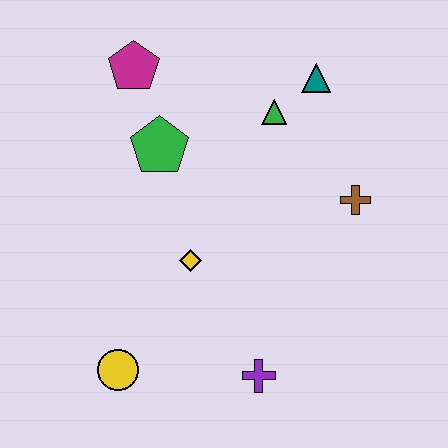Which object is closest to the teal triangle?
The green triangle is closest to the teal triangle.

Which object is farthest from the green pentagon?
The purple cross is farthest from the green pentagon.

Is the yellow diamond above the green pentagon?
No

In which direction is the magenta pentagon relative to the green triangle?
The magenta pentagon is to the left of the green triangle.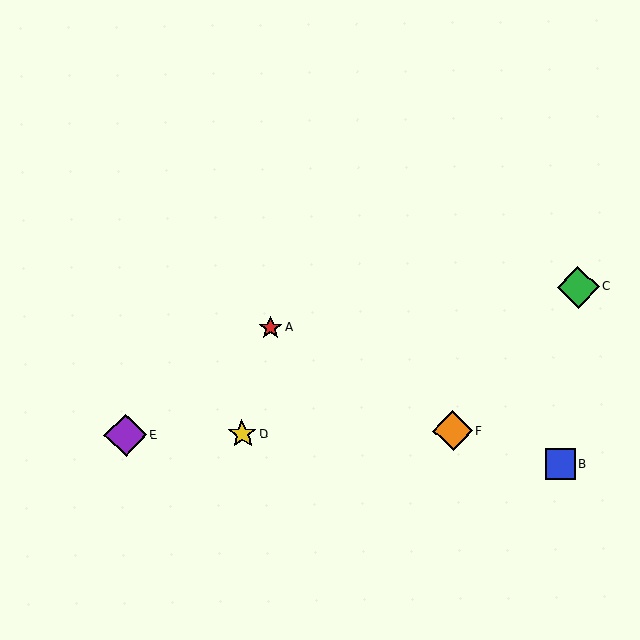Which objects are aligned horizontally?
Objects D, E, F are aligned horizontally.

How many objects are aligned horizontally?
3 objects (D, E, F) are aligned horizontally.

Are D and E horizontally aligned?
Yes, both are at y≈434.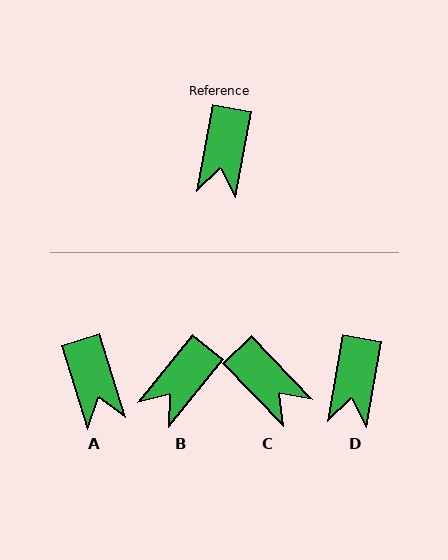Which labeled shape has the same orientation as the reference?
D.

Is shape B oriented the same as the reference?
No, it is off by about 29 degrees.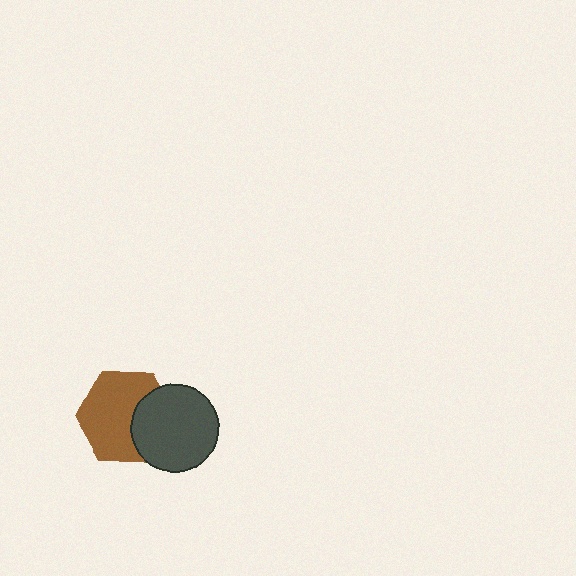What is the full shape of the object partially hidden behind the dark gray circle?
The partially hidden object is a brown hexagon.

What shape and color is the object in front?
The object in front is a dark gray circle.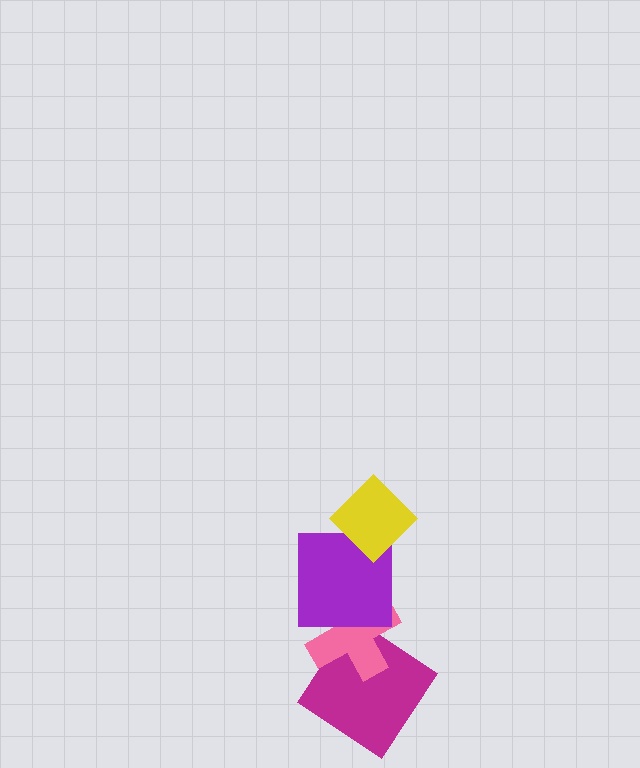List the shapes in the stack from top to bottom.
From top to bottom: the yellow diamond, the purple square, the pink cross, the magenta diamond.